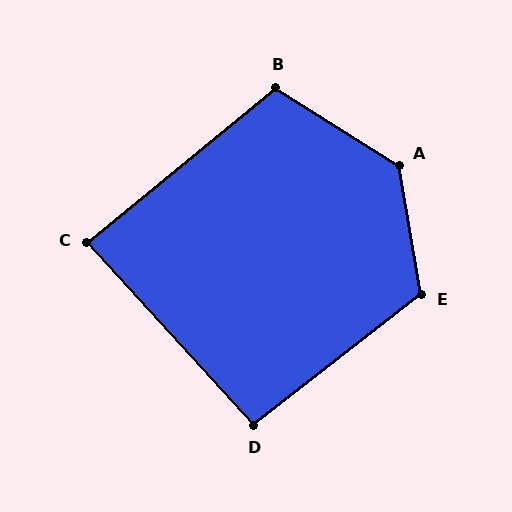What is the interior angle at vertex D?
Approximately 94 degrees (approximately right).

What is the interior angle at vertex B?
Approximately 108 degrees (obtuse).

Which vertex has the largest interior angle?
A, at approximately 132 degrees.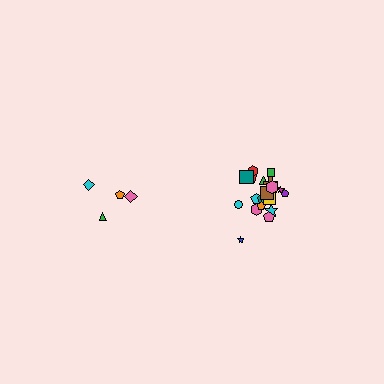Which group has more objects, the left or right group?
The right group.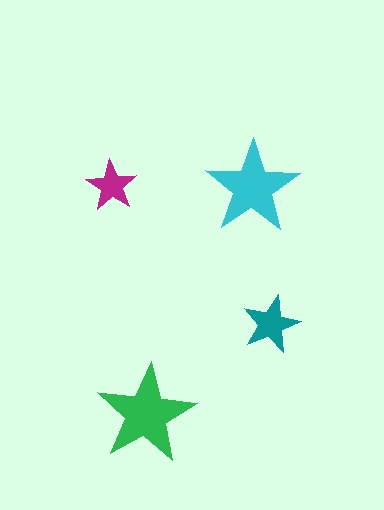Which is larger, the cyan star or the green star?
The green one.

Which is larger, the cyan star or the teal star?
The cyan one.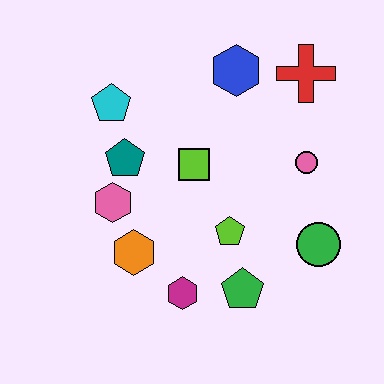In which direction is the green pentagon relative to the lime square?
The green pentagon is below the lime square.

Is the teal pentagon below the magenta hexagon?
No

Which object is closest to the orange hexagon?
The pink hexagon is closest to the orange hexagon.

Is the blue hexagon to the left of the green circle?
Yes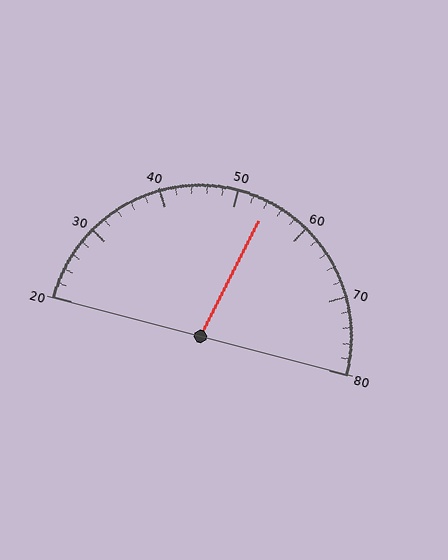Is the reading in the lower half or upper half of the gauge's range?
The reading is in the upper half of the range (20 to 80).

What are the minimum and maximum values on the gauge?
The gauge ranges from 20 to 80.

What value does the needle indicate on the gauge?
The needle indicates approximately 54.